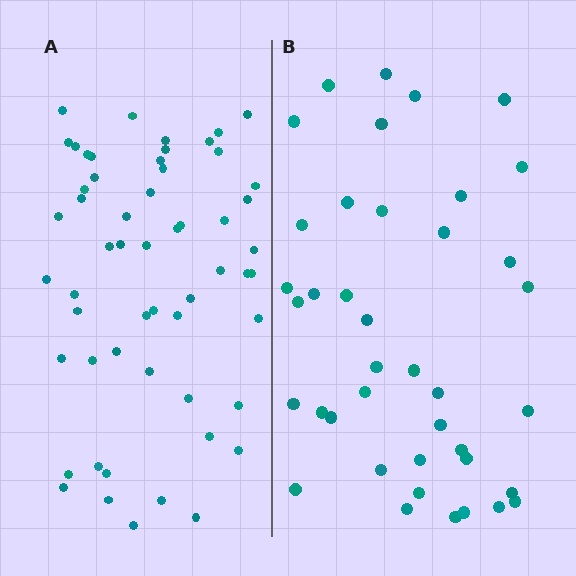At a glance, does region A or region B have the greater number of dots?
Region A (the left region) has more dots.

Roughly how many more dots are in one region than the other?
Region A has approximately 15 more dots than region B.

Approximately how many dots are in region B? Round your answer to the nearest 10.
About 40 dots.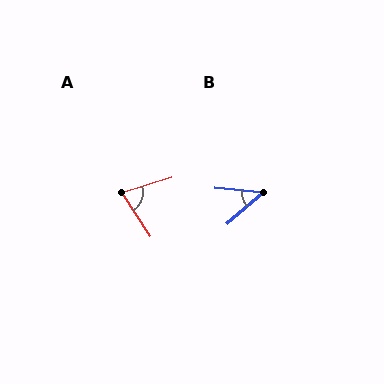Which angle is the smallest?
B, at approximately 46 degrees.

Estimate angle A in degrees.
Approximately 74 degrees.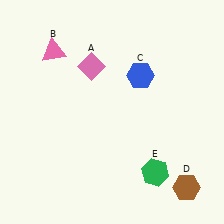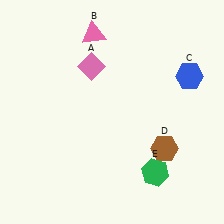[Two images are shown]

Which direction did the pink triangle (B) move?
The pink triangle (B) moved right.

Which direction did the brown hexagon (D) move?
The brown hexagon (D) moved up.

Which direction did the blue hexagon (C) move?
The blue hexagon (C) moved right.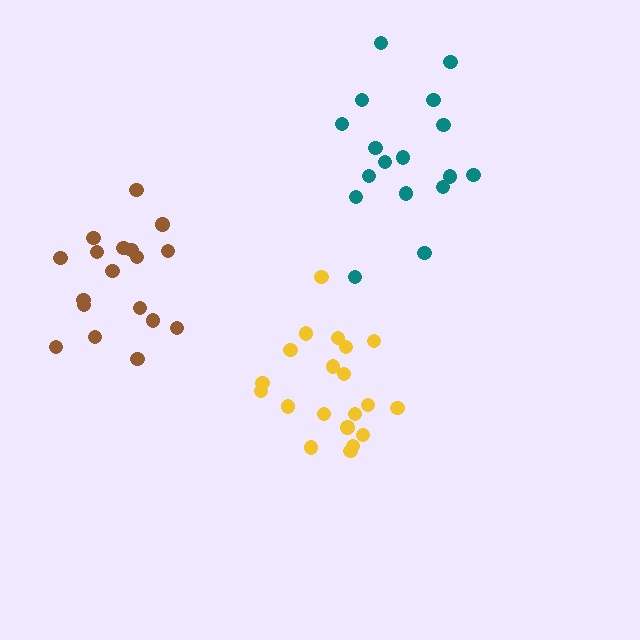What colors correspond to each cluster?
The clusters are colored: brown, teal, yellow.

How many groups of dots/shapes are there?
There are 3 groups.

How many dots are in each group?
Group 1: 18 dots, Group 2: 17 dots, Group 3: 20 dots (55 total).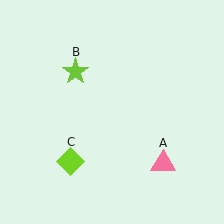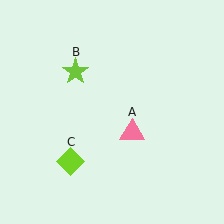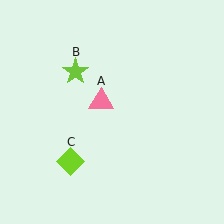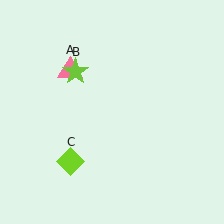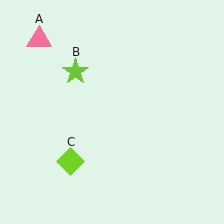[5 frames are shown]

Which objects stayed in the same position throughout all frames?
Lime star (object B) and lime diamond (object C) remained stationary.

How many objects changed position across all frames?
1 object changed position: pink triangle (object A).